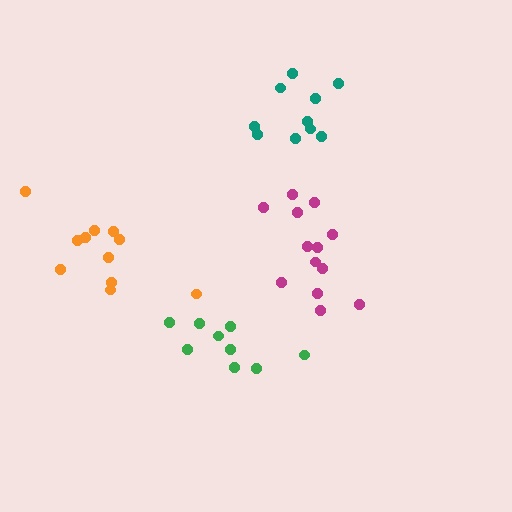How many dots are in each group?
Group 1: 10 dots, Group 2: 13 dots, Group 3: 11 dots, Group 4: 9 dots (43 total).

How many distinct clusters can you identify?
There are 4 distinct clusters.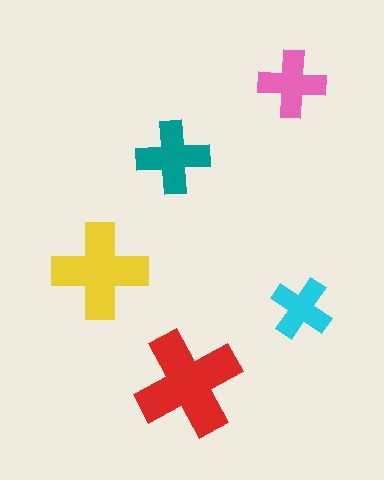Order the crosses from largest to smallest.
the red one, the yellow one, the teal one, the pink one, the cyan one.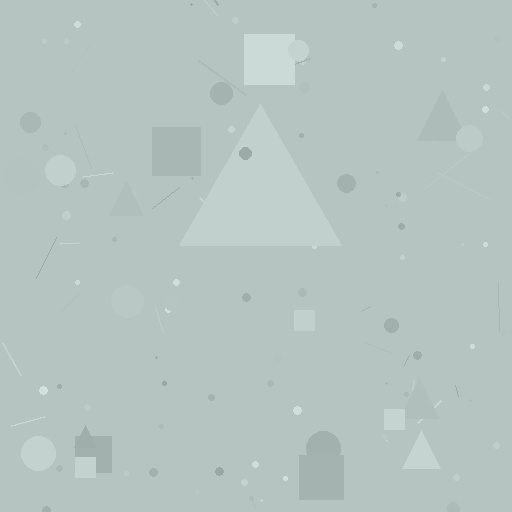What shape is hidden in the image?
A triangle is hidden in the image.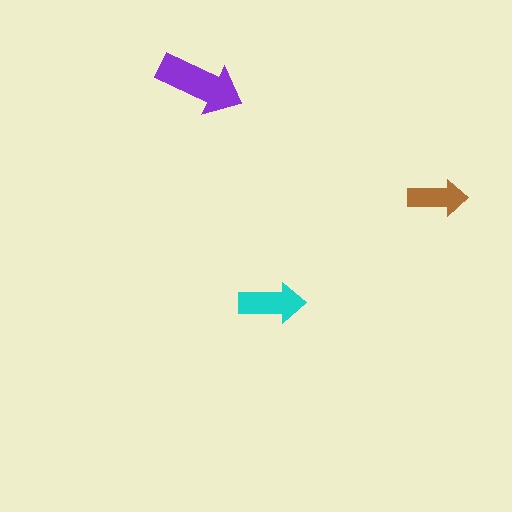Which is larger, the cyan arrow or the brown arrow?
The cyan one.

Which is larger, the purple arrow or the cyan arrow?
The purple one.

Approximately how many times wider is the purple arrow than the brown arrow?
About 1.5 times wider.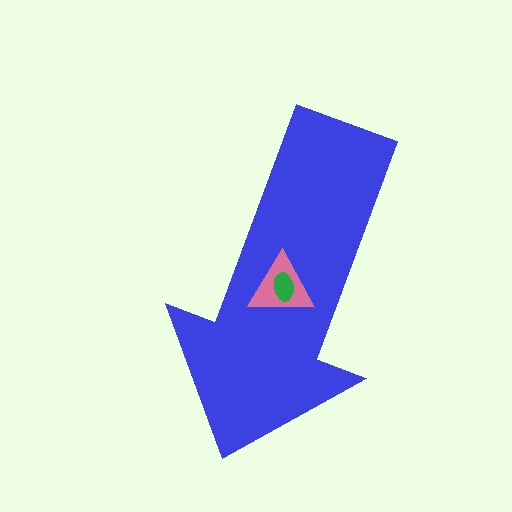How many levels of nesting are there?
3.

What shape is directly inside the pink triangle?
The green ellipse.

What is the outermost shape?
The blue arrow.